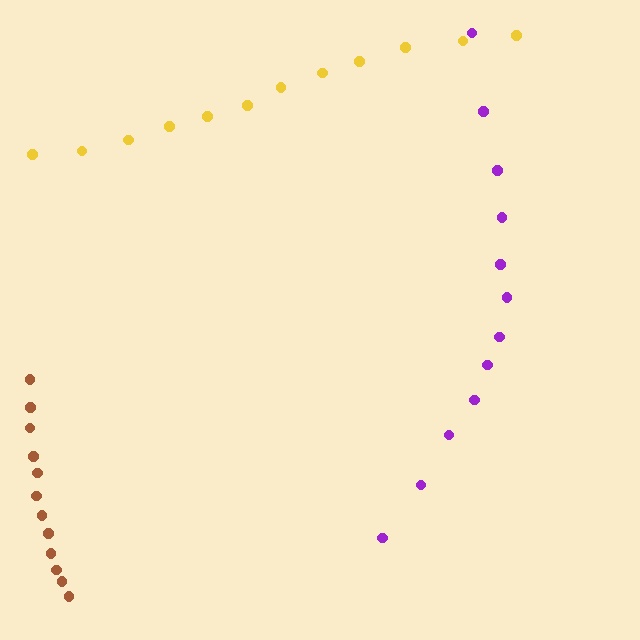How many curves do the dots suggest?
There are 3 distinct paths.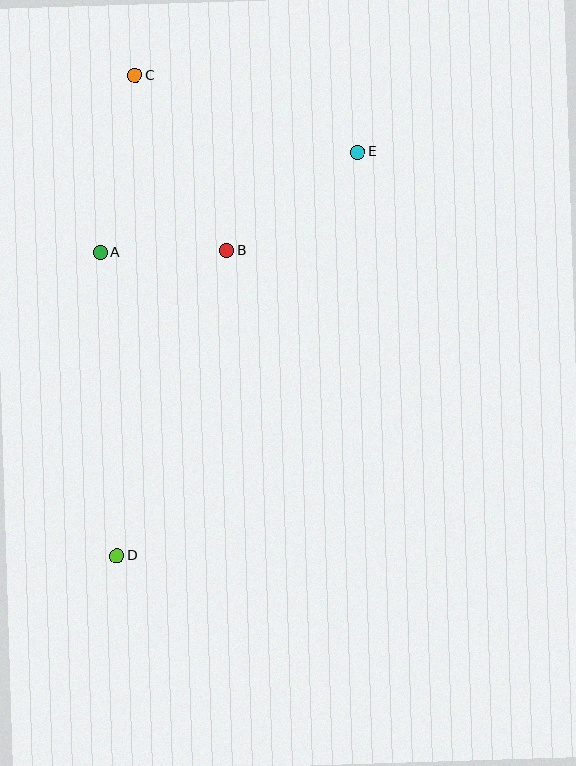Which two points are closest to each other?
Points A and B are closest to each other.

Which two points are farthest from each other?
Points C and D are farthest from each other.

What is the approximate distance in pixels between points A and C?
The distance between A and C is approximately 181 pixels.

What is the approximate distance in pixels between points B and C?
The distance between B and C is approximately 198 pixels.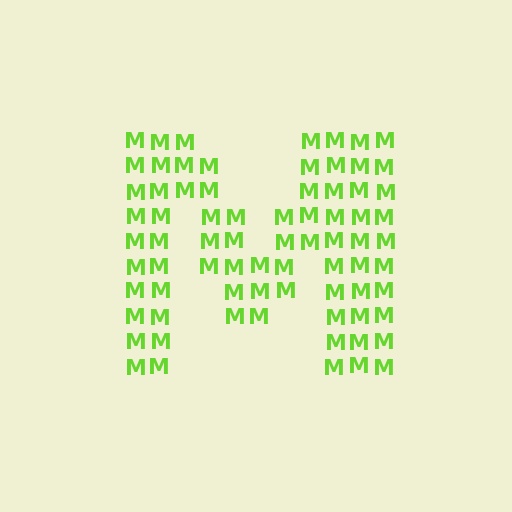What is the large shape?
The large shape is the letter M.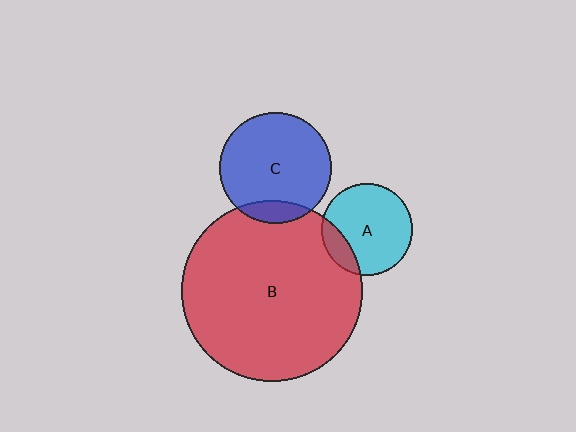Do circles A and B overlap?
Yes.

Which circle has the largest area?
Circle B (red).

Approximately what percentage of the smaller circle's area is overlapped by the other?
Approximately 15%.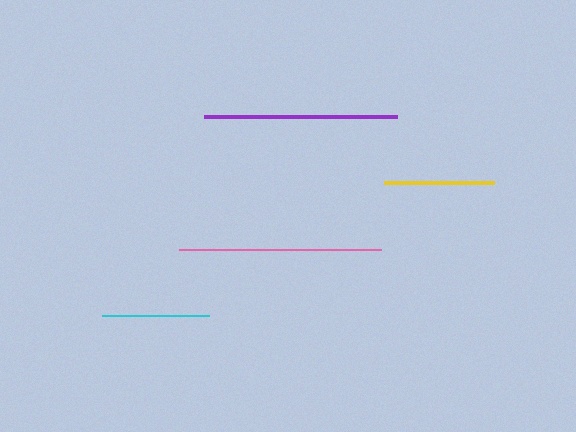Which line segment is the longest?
The pink line is the longest at approximately 203 pixels.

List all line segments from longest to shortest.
From longest to shortest: pink, purple, yellow, cyan.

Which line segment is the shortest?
The cyan line is the shortest at approximately 107 pixels.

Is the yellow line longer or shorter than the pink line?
The pink line is longer than the yellow line.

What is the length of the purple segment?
The purple segment is approximately 193 pixels long.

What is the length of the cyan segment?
The cyan segment is approximately 107 pixels long.